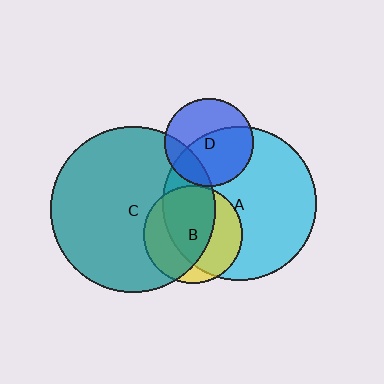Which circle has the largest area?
Circle C (teal).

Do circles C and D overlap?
Yes.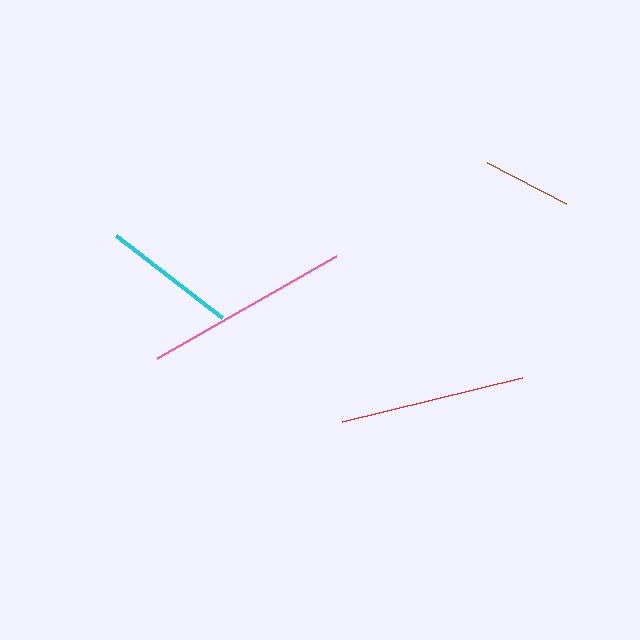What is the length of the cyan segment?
The cyan segment is approximately 134 pixels long.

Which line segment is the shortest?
The brown line is the shortest at approximately 89 pixels.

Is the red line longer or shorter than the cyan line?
The red line is longer than the cyan line.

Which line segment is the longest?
The pink line is the longest at approximately 206 pixels.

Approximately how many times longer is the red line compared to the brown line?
The red line is approximately 2.1 times the length of the brown line.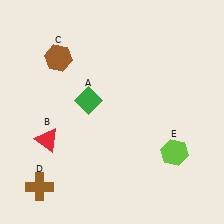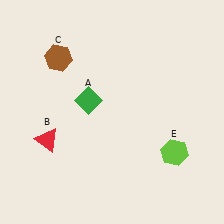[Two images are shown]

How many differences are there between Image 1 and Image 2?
There is 1 difference between the two images.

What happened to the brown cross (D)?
The brown cross (D) was removed in Image 2. It was in the bottom-left area of Image 1.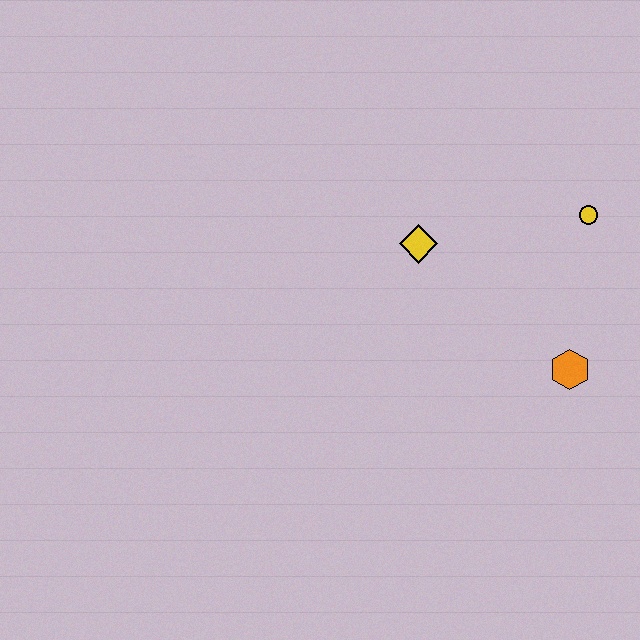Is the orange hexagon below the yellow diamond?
Yes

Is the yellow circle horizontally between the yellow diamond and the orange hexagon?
No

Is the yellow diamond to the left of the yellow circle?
Yes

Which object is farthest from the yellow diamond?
The orange hexagon is farthest from the yellow diamond.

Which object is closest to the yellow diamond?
The yellow circle is closest to the yellow diamond.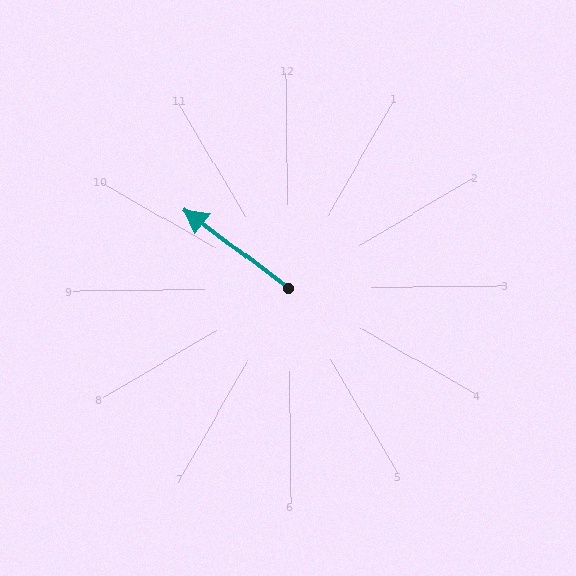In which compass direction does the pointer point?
Northwest.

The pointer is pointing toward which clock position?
Roughly 10 o'clock.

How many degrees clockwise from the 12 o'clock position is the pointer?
Approximately 308 degrees.